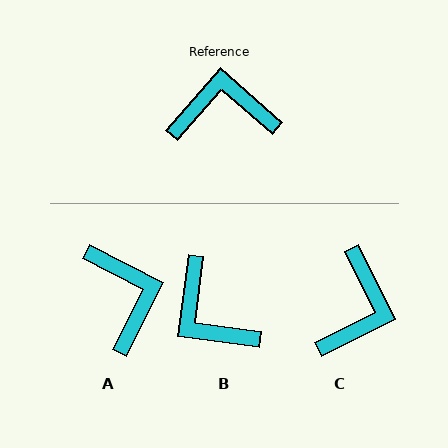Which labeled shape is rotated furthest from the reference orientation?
B, about 124 degrees away.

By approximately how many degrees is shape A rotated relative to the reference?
Approximately 76 degrees clockwise.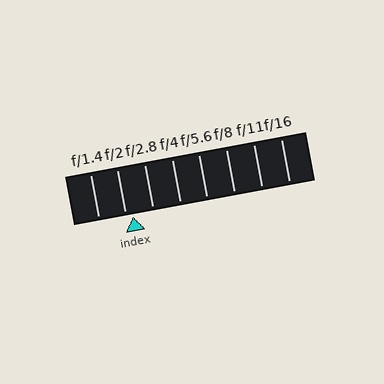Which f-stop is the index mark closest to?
The index mark is closest to f/2.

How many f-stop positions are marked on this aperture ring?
There are 8 f-stop positions marked.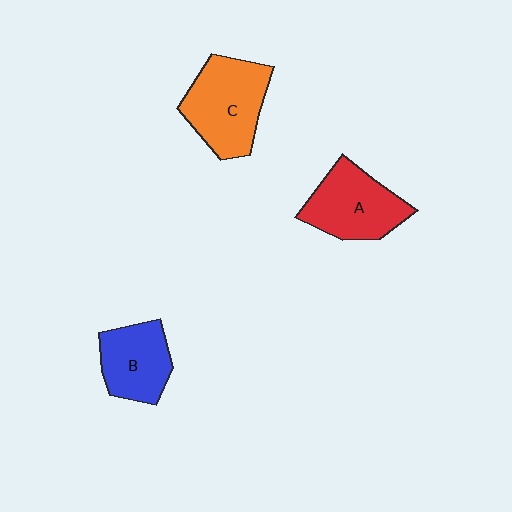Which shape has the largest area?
Shape C (orange).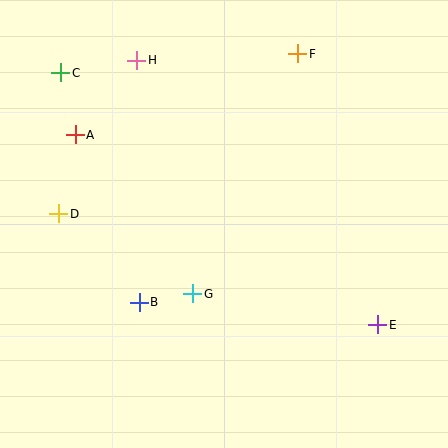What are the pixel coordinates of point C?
Point C is at (61, 73).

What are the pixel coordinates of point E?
Point E is at (378, 325).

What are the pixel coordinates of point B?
Point B is at (139, 302).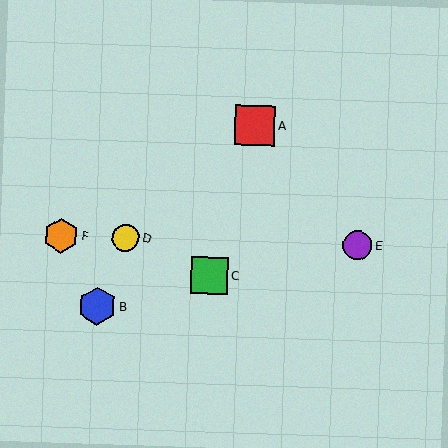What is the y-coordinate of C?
Object C is at y≈276.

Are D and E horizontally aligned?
Yes, both are at y≈238.